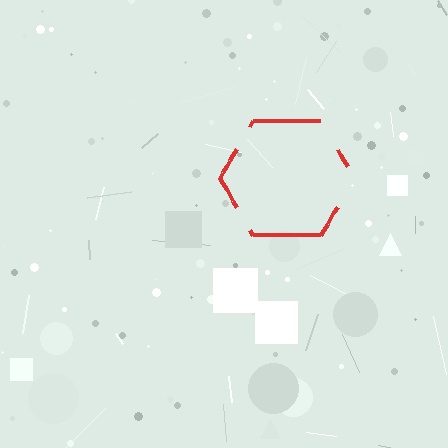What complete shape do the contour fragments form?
The contour fragments form a hexagon.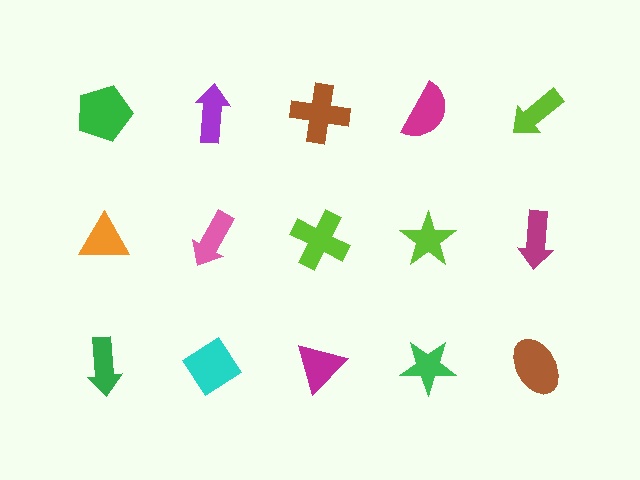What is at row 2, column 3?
A lime cross.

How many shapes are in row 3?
5 shapes.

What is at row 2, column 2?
A pink arrow.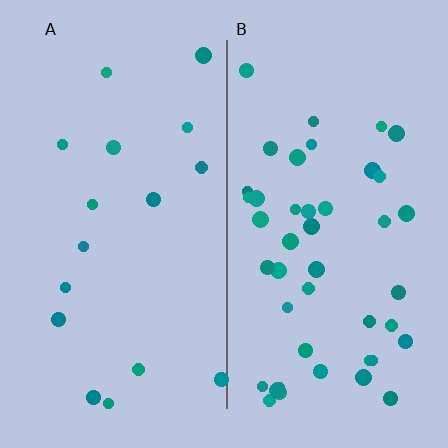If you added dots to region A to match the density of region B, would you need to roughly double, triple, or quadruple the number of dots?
Approximately triple.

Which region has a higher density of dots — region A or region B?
B (the right).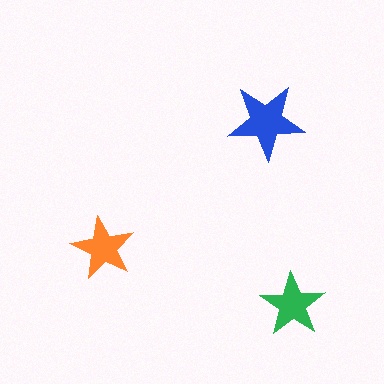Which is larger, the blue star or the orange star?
The blue one.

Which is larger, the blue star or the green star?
The blue one.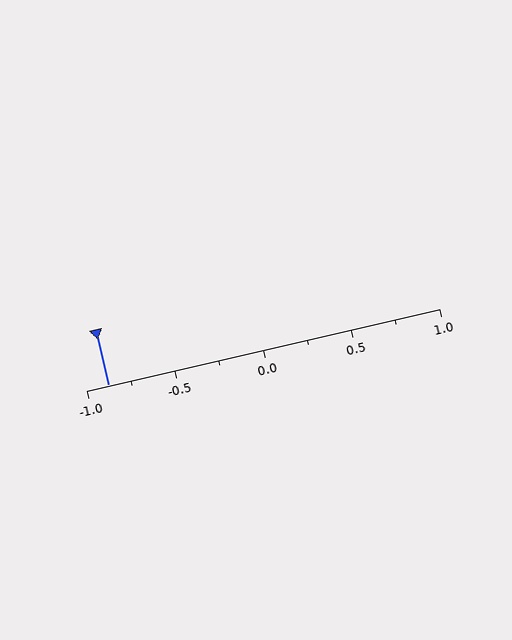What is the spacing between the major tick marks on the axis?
The major ticks are spaced 0.5 apart.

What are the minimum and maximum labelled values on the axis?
The axis runs from -1.0 to 1.0.